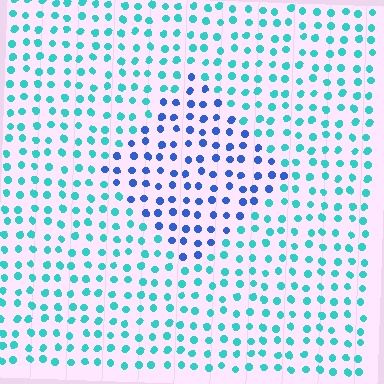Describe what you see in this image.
The image is filled with small cyan elements in a uniform arrangement. A diamond-shaped region is visible where the elements are tinted to a slightly different hue, forming a subtle color boundary.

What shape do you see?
I see a diamond.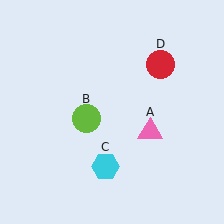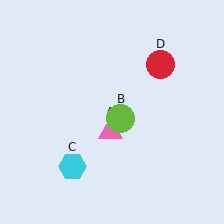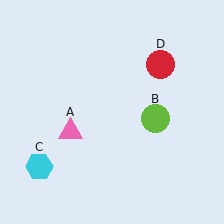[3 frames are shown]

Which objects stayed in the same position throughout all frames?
Red circle (object D) remained stationary.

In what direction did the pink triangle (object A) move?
The pink triangle (object A) moved left.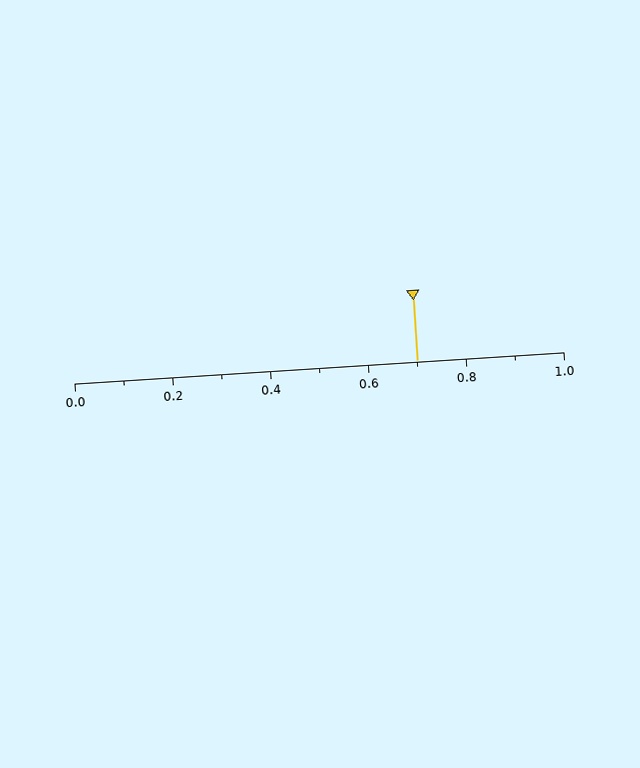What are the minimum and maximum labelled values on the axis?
The axis runs from 0.0 to 1.0.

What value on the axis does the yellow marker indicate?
The marker indicates approximately 0.7.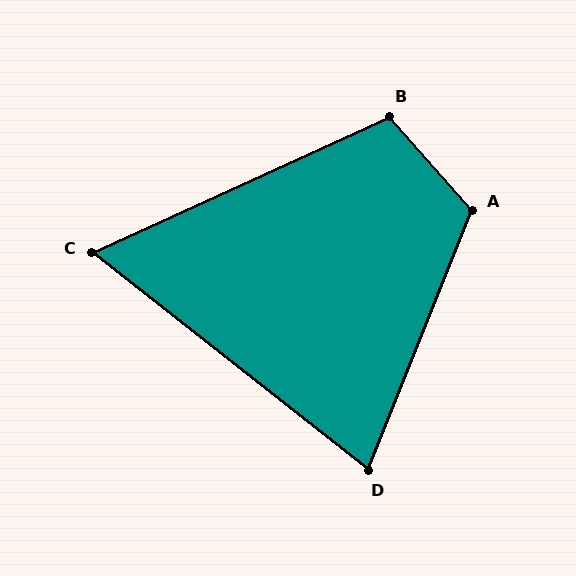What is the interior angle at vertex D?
Approximately 74 degrees (acute).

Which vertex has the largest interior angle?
A, at approximately 117 degrees.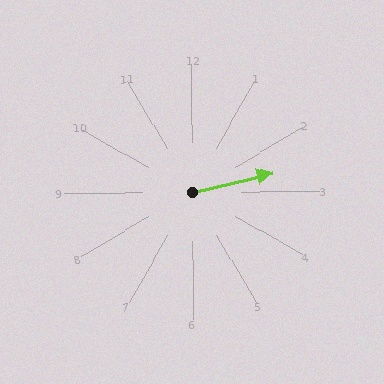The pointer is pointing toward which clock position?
Roughly 3 o'clock.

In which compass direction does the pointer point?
East.